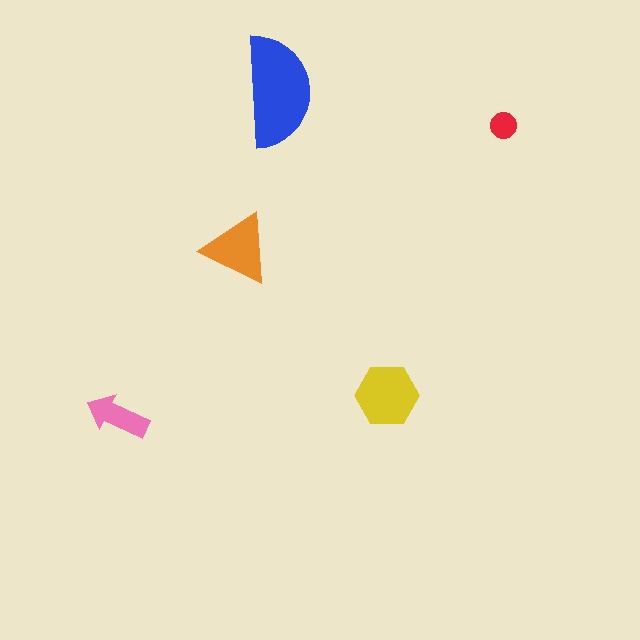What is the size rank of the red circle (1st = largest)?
5th.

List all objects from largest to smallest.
The blue semicircle, the yellow hexagon, the orange triangle, the pink arrow, the red circle.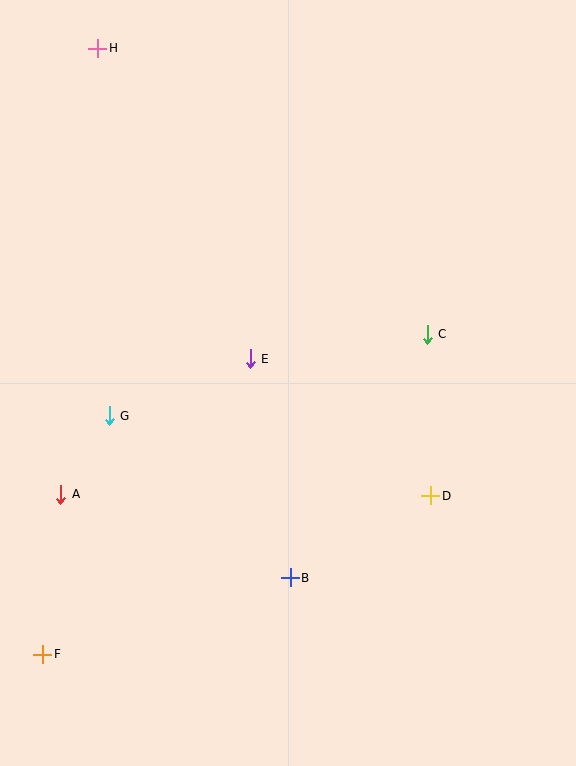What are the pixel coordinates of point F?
Point F is at (43, 654).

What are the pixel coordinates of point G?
Point G is at (109, 416).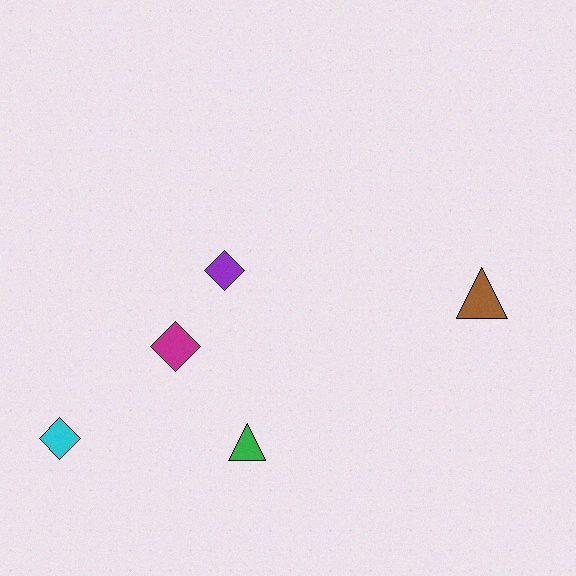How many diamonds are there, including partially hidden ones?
There are 3 diamonds.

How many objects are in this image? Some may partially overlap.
There are 5 objects.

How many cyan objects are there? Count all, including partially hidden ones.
There is 1 cyan object.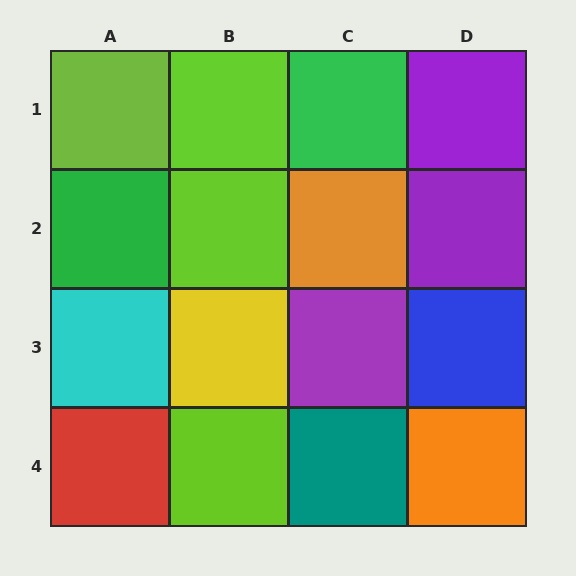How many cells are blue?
1 cell is blue.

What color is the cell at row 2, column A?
Green.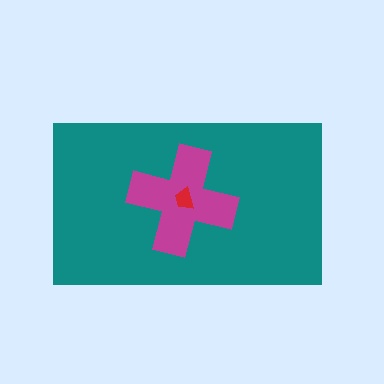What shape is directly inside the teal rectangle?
The magenta cross.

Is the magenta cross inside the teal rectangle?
Yes.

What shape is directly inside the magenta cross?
The red trapezoid.